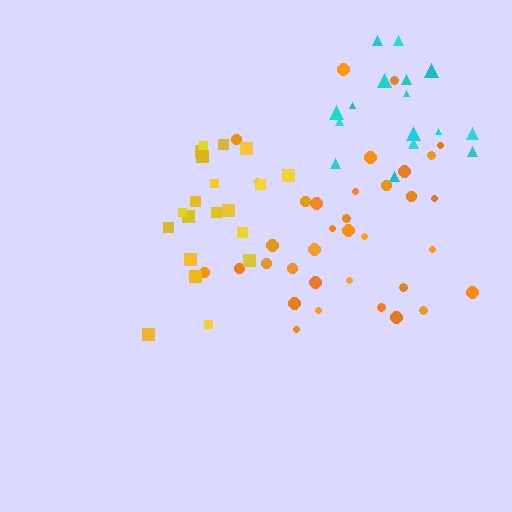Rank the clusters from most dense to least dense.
yellow, orange, cyan.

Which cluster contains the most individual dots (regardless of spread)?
Orange (35).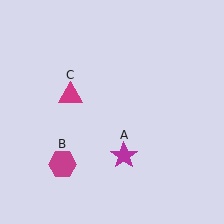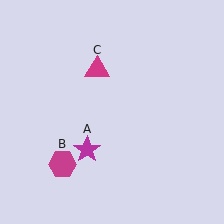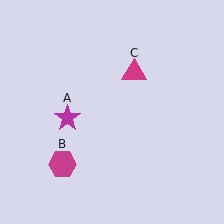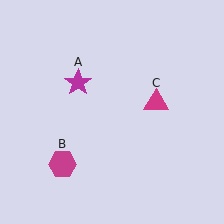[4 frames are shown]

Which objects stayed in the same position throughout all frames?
Magenta hexagon (object B) remained stationary.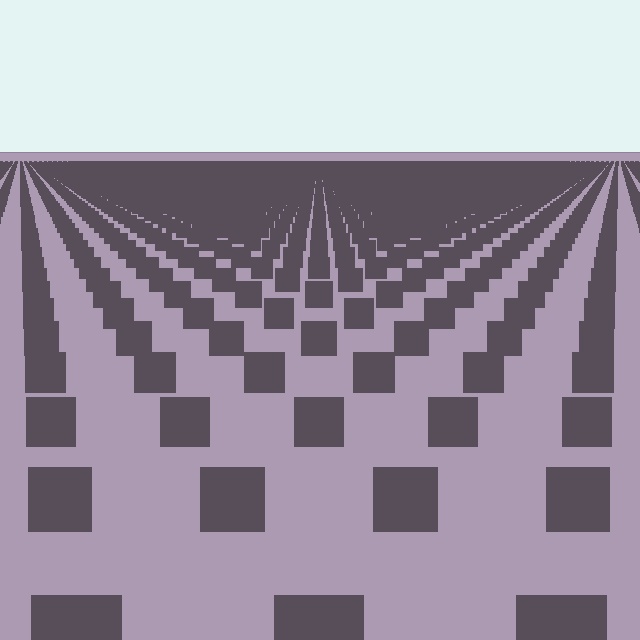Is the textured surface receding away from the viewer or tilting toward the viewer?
The surface is receding away from the viewer. Texture elements get smaller and denser toward the top.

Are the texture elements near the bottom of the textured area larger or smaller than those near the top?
Larger. Near the bottom, elements are closer to the viewer and appear at a bigger on-screen size.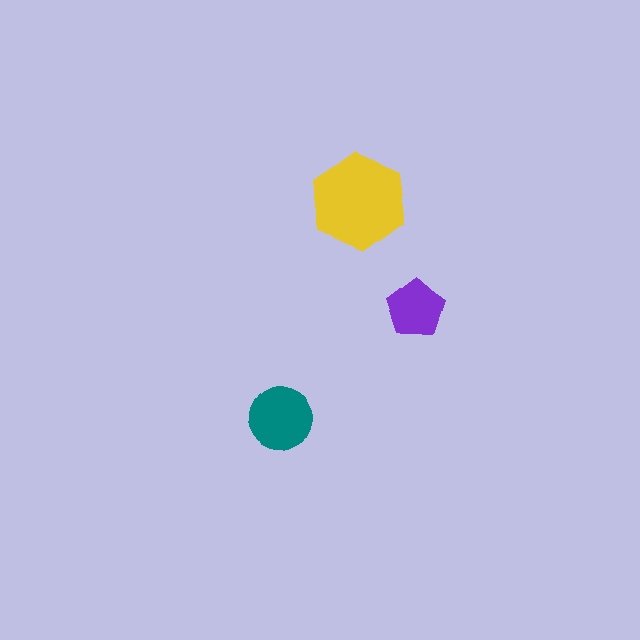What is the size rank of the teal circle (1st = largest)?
2nd.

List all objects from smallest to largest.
The purple pentagon, the teal circle, the yellow hexagon.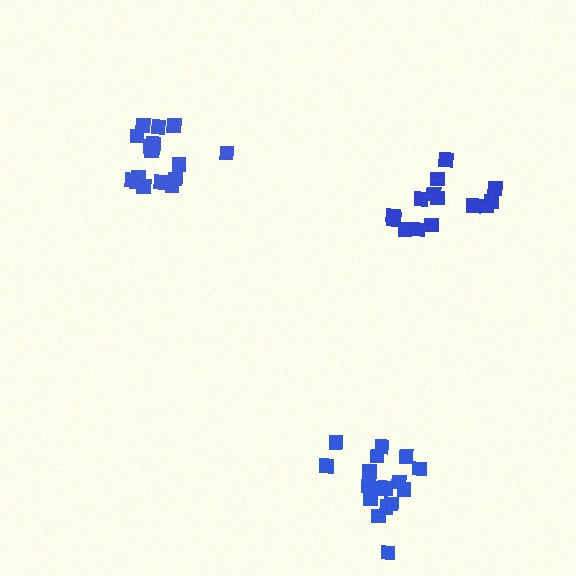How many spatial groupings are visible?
There are 3 spatial groupings.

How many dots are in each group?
Group 1: 17 dots, Group 2: 16 dots, Group 3: 14 dots (47 total).